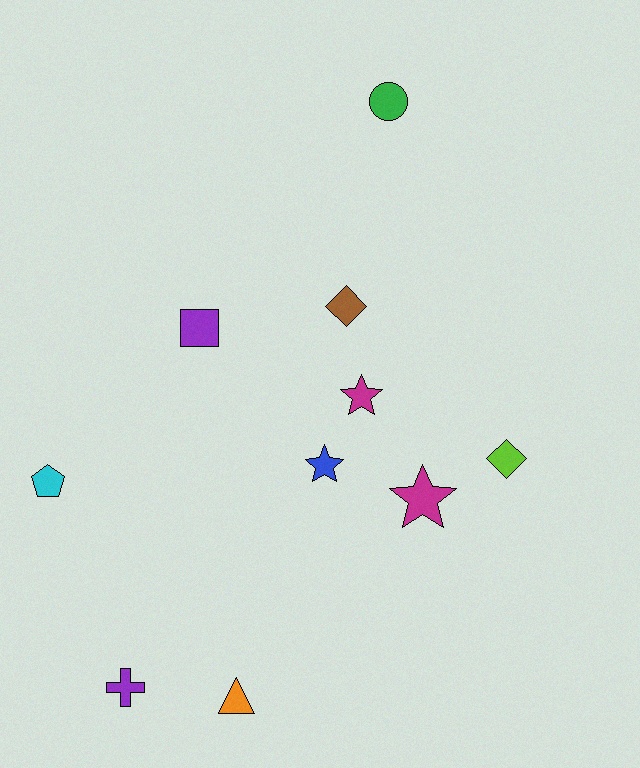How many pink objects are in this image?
There are no pink objects.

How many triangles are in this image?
There is 1 triangle.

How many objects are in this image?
There are 10 objects.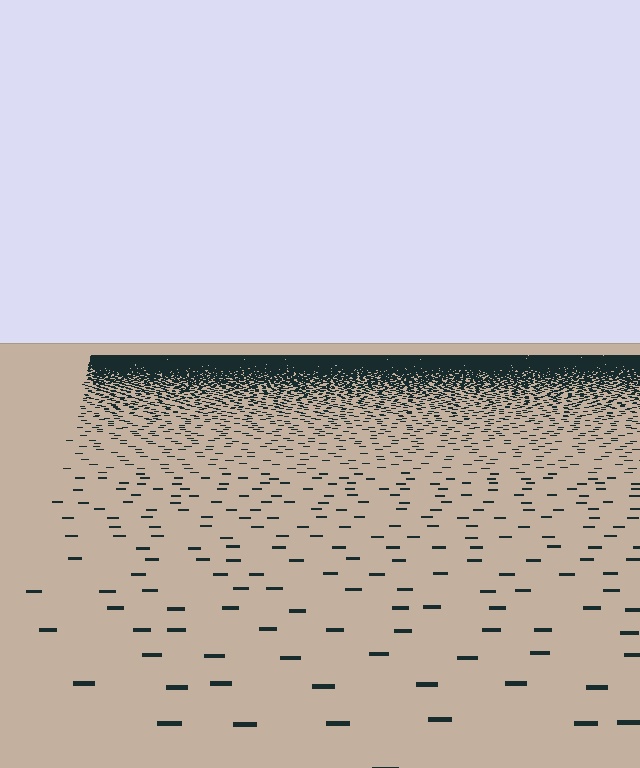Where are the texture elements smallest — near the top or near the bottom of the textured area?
Near the top.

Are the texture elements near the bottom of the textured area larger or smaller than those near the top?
Larger. Near the bottom, elements are closer to the viewer and appear at a bigger on-screen size.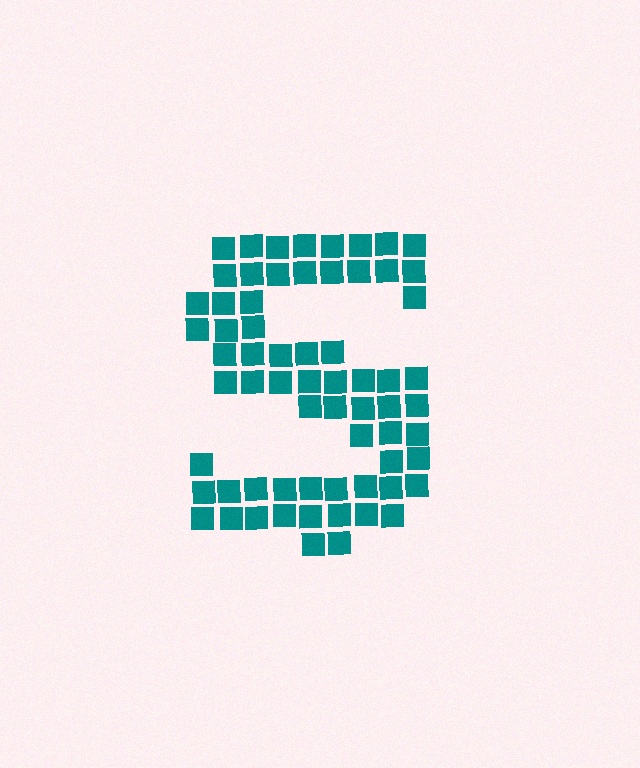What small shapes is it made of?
It is made of small squares.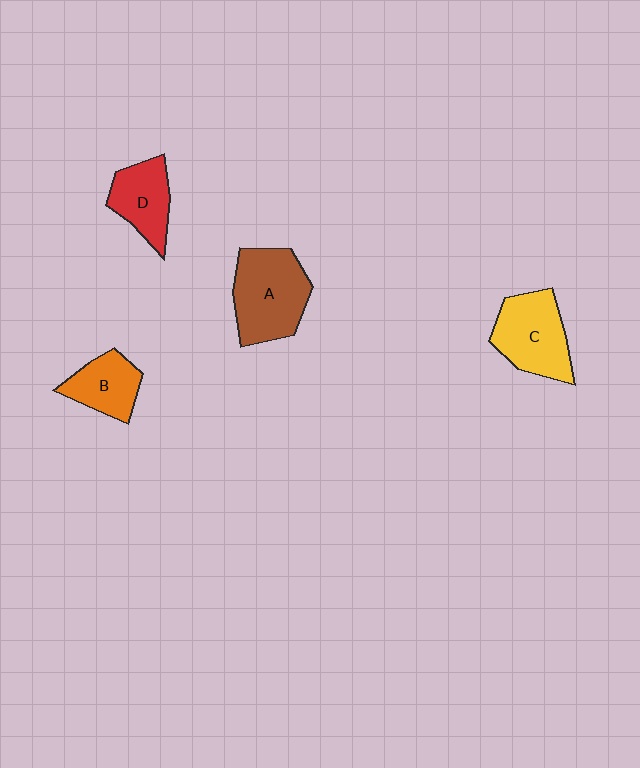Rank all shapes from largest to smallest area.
From largest to smallest: A (brown), C (yellow), D (red), B (orange).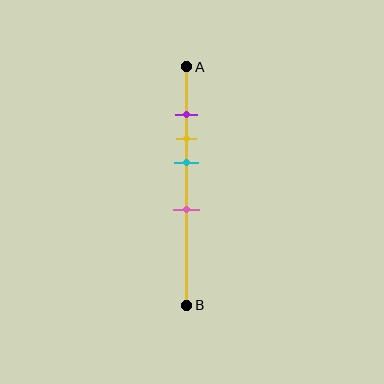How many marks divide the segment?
There are 4 marks dividing the segment.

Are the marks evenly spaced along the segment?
No, the marks are not evenly spaced.